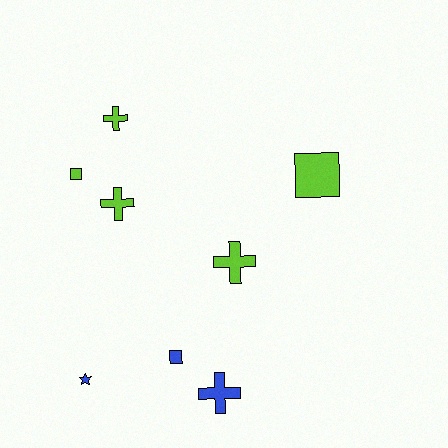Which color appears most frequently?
Lime, with 5 objects.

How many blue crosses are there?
There is 1 blue cross.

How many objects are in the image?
There are 8 objects.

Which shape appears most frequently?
Cross, with 4 objects.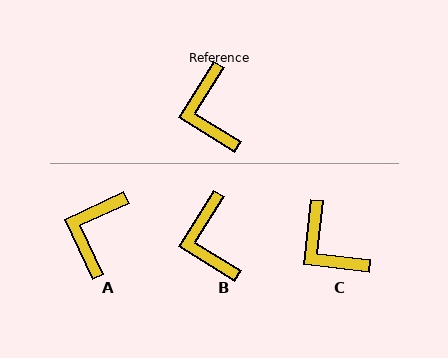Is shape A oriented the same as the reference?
No, it is off by about 33 degrees.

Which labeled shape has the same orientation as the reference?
B.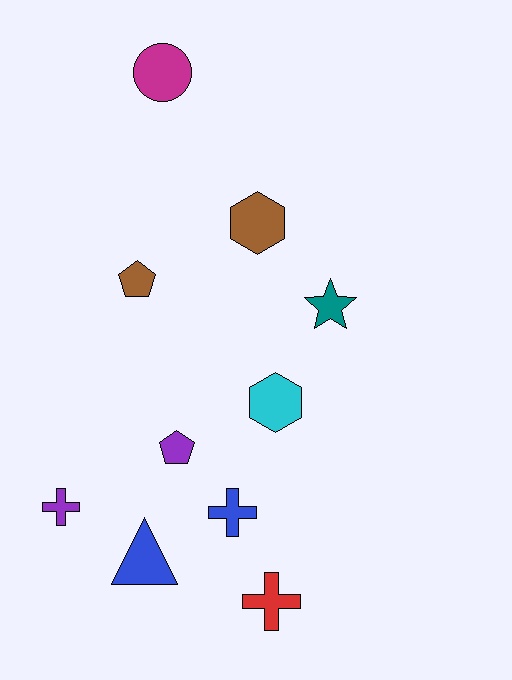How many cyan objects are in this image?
There is 1 cyan object.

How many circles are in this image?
There is 1 circle.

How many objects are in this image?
There are 10 objects.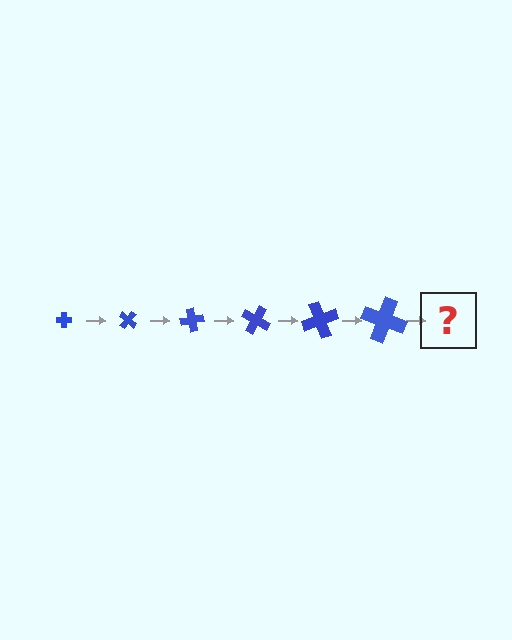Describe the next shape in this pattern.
It should be a cross, larger than the previous one and rotated 240 degrees from the start.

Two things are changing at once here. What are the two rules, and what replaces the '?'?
The two rules are that the cross grows larger each step and it rotates 40 degrees each step. The '?' should be a cross, larger than the previous one and rotated 240 degrees from the start.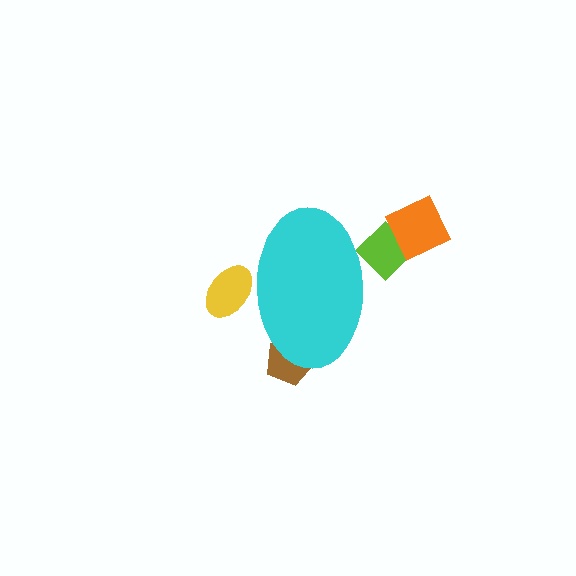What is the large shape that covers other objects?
A cyan ellipse.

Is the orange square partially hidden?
No, the orange square is fully visible.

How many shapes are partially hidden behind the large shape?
3 shapes are partially hidden.